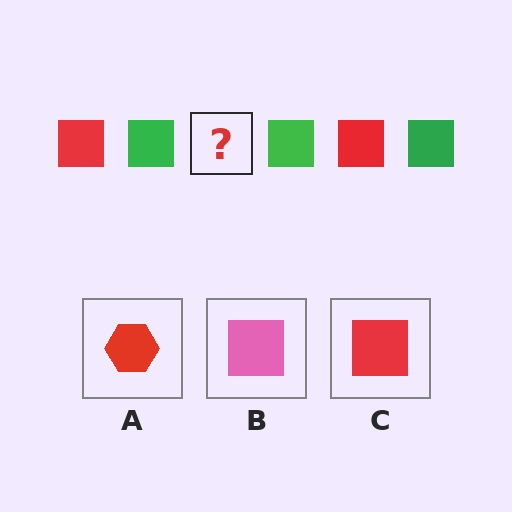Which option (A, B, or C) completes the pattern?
C.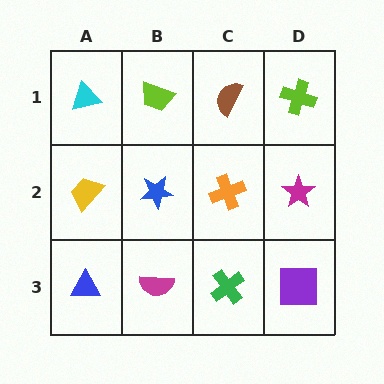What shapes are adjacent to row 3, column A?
A yellow trapezoid (row 2, column A), a magenta semicircle (row 3, column B).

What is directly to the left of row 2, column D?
An orange cross.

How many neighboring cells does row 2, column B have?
4.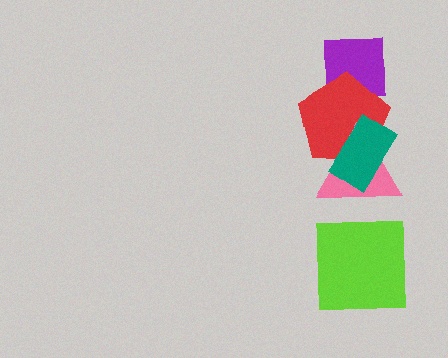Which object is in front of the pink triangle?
The teal rectangle is in front of the pink triangle.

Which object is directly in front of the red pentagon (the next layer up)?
The pink triangle is directly in front of the red pentagon.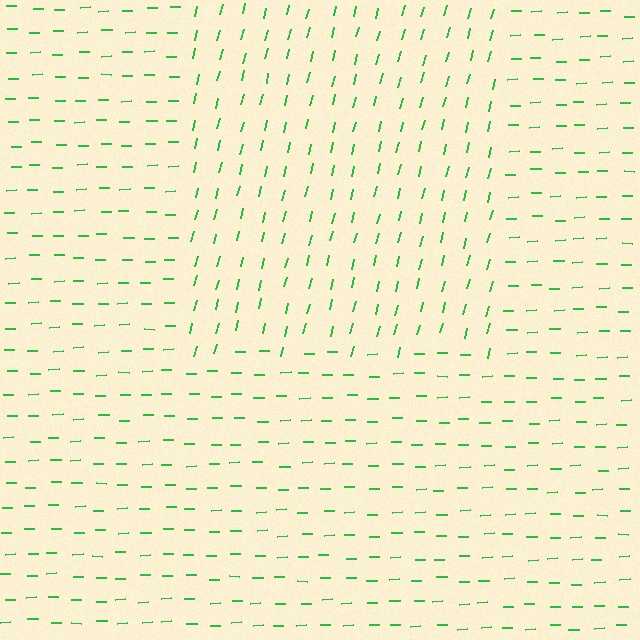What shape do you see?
I see a rectangle.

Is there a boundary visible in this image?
Yes, there is a texture boundary formed by a change in line orientation.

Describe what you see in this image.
The image is filled with small green line segments. A rectangle region in the image has lines oriented differently from the surrounding lines, creating a visible texture boundary.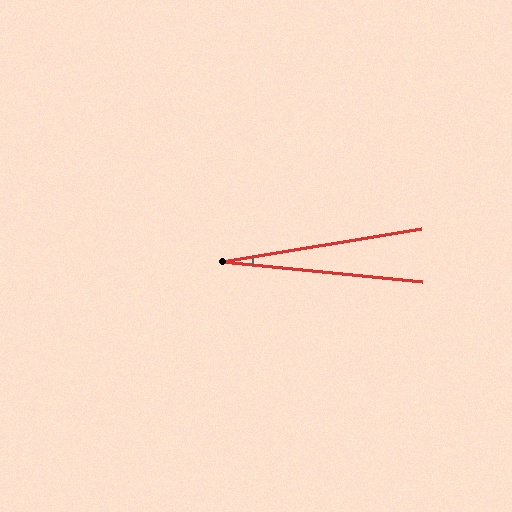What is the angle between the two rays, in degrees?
Approximately 15 degrees.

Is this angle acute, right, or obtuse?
It is acute.